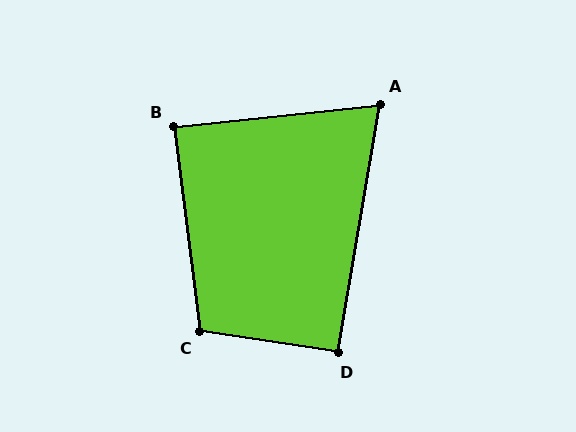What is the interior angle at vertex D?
Approximately 91 degrees (approximately right).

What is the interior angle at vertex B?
Approximately 89 degrees (approximately right).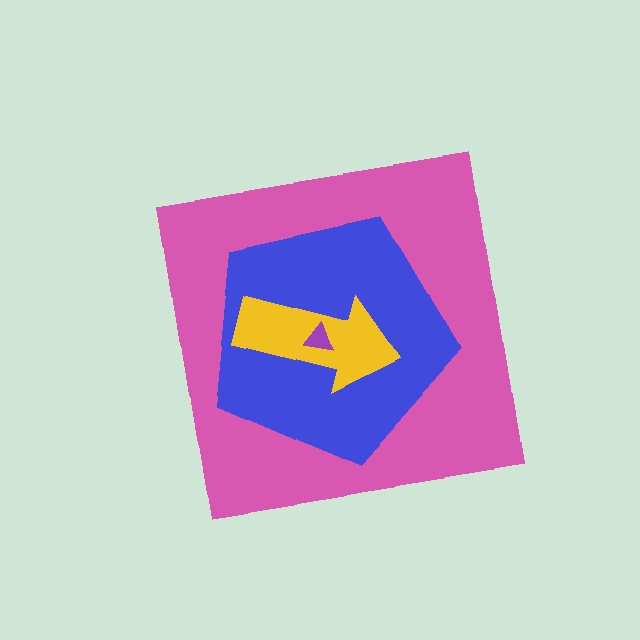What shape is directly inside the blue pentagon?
The yellow arrow.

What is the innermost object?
The purple triangle.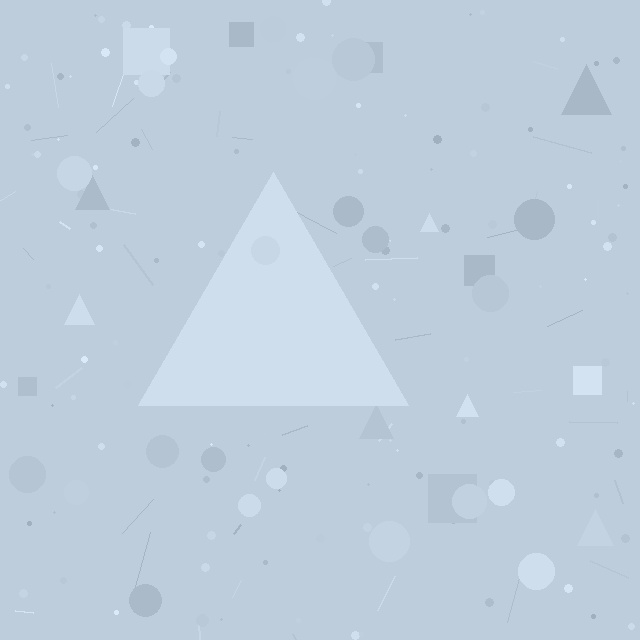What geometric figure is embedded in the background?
A triangle is embedded in the background.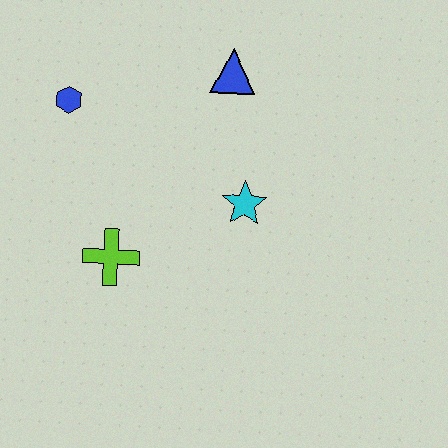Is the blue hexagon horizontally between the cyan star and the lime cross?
No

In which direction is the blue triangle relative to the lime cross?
The blue triangle is above the lime cross.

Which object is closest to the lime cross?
The cyan star is closest to the lime cross.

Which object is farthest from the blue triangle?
The lime cross is farthest from the blue triangle.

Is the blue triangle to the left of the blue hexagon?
No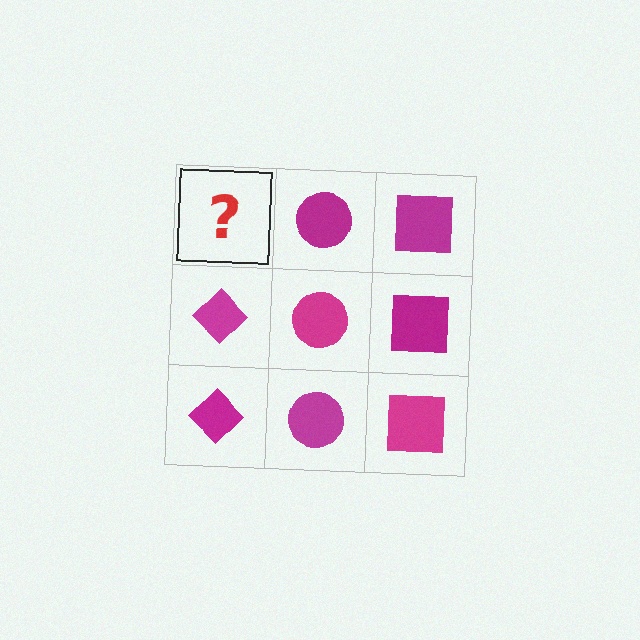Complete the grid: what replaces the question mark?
The question mark should be replaced with a magenta diamond.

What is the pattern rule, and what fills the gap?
The rule is that each column has a consistent shape. The gap should be filled with a magenta diamond.